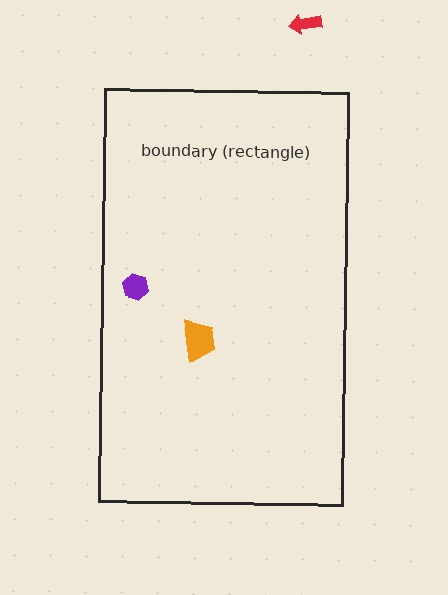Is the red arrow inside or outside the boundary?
Outside.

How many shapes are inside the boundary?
2 inside, 1 outside.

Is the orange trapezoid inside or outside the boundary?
Inside.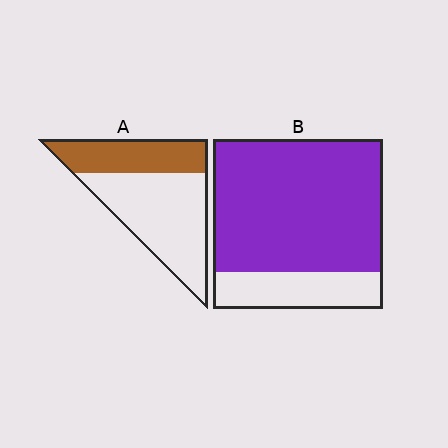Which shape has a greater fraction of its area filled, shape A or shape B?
Shape B.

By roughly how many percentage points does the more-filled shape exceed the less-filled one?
By roughly 40 percentage points (B over A).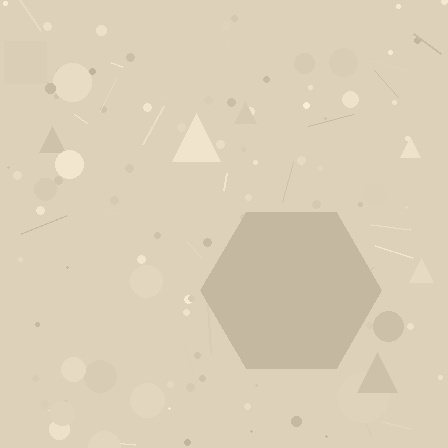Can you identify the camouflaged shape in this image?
The camouflaged shape is a hexagon.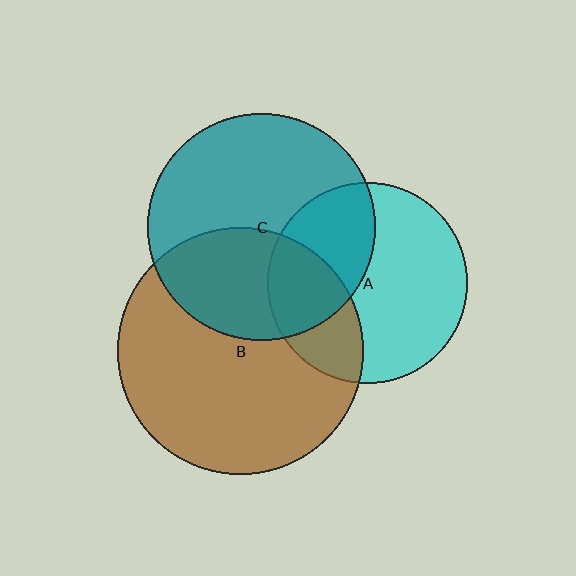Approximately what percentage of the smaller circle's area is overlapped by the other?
Approximately 30%.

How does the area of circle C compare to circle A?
Approximately 1.3 times.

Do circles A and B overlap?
Yes.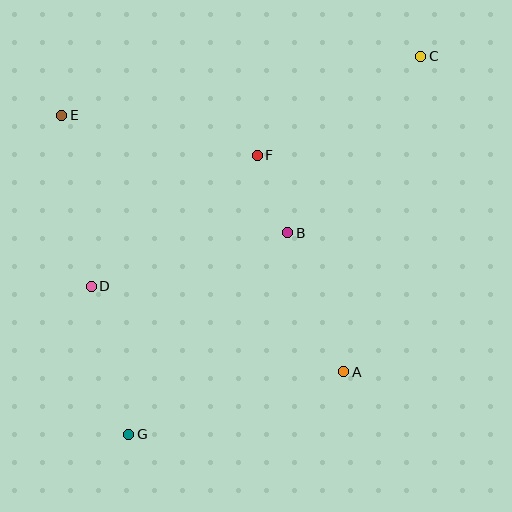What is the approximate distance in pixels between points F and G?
The distance between F and G is approximately 308 pixels.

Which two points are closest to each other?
Points B and F are closest to each other.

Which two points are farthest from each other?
Points C and G are farthest from each other.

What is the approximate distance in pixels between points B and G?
The distance between B and G is approximately 257 pixels.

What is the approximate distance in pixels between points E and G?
The distance between E and G is approximately 326 pixels.